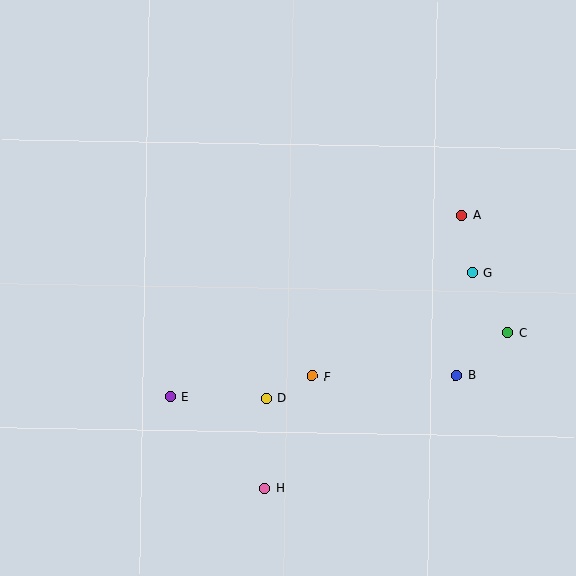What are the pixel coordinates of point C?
Point C is at (508, 333).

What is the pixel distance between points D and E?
The distance between D and E is 96 pixels.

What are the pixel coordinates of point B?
Point B is at (456, 375).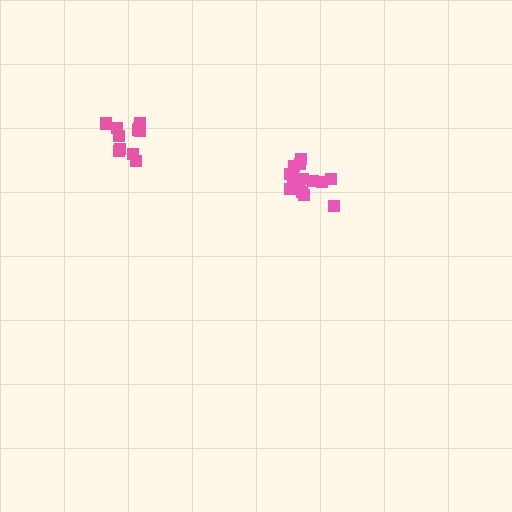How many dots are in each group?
Group 1: 11 dots, Group 2: 15 dots (26 total).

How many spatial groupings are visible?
There are 2 spatial groupings.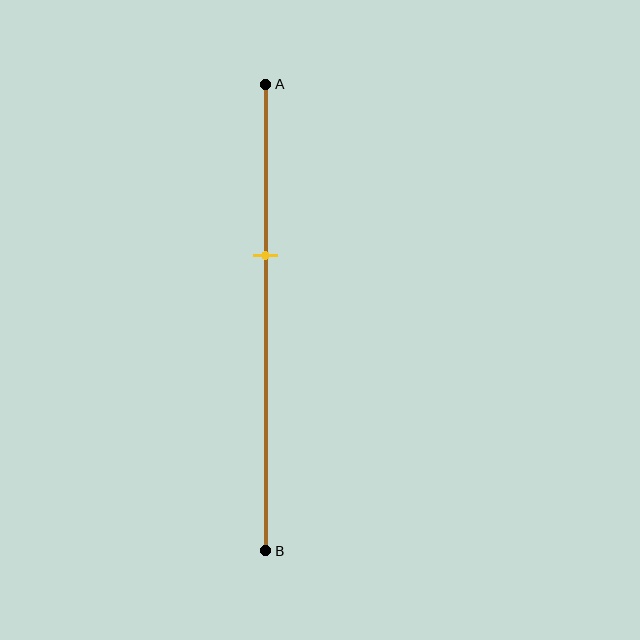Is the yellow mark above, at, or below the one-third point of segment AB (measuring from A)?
The yellow mark is below the one-third point of segment AB.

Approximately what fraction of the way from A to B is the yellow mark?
The yellow mark is approximately 35% of the way from A to B.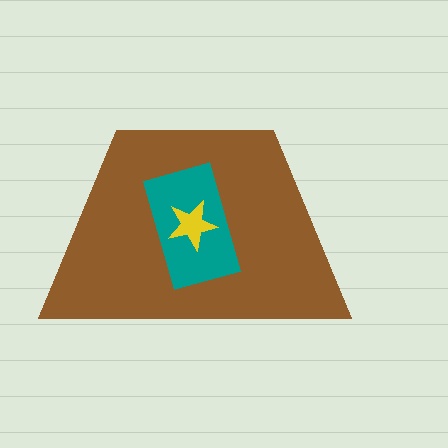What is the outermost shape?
The brown trapezoid.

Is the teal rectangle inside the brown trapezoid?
Yes.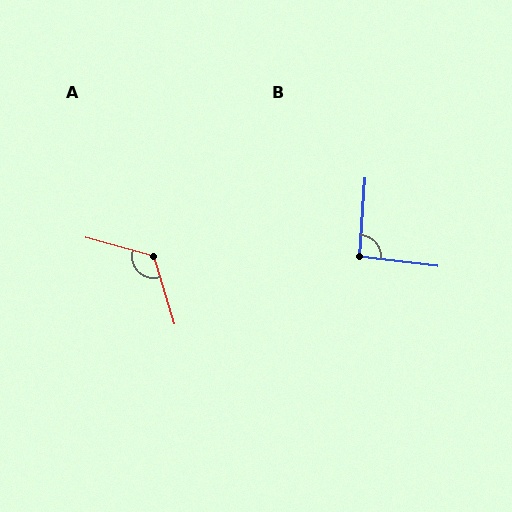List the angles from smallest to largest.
B (93°), A (122°).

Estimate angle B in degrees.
Approximately 93 degrees.